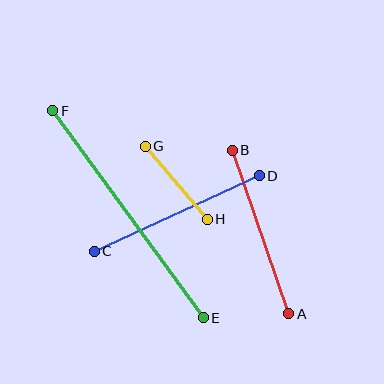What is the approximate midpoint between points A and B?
The midpoint is at approximately (261, 232) pixels.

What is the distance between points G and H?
The distance is approximately 95 pixels.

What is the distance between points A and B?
The distance is approximately 173 pixels.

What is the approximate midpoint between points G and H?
The midpoint is at approximately (176, 183) pixels.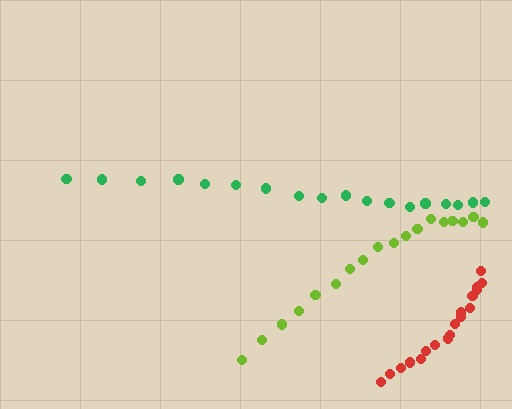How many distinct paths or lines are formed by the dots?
There are 3 distinct paths.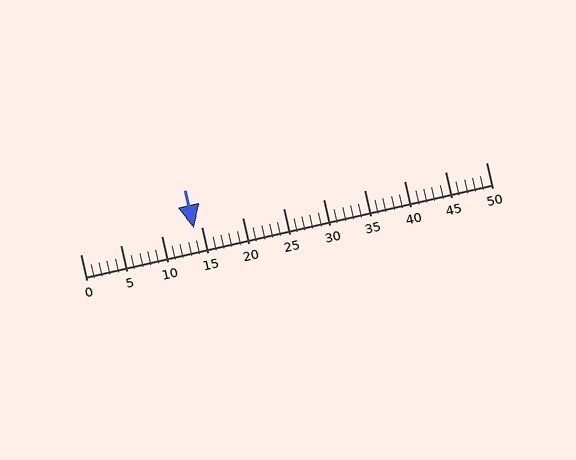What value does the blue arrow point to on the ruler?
The blue arrow points to approximately 14.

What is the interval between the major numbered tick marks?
The major tick marks are spaced 5 units apart.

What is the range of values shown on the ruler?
The ruler shows values from 0 to 50.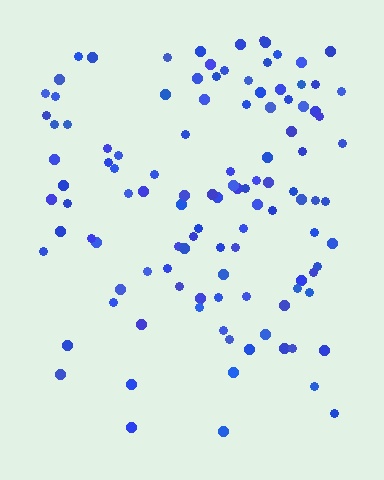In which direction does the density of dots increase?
From bottom to top, with the top side densest.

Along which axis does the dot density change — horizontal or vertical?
Vertical.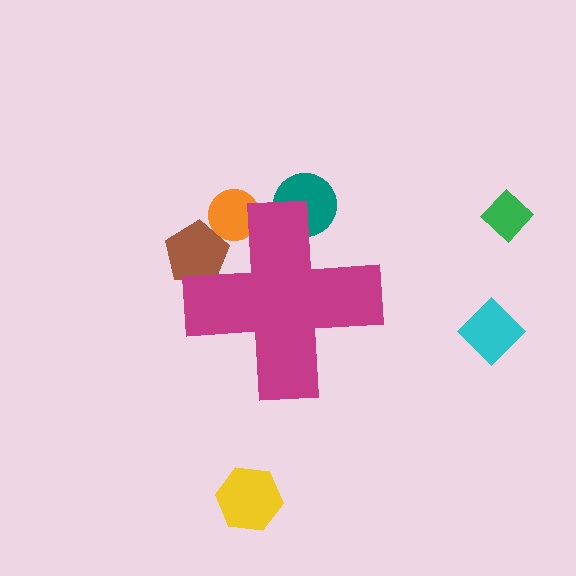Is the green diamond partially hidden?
No, the green diamond is fully visible.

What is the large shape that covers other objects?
A magenta cross.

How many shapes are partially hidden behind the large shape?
3 shapes are partially hidden.